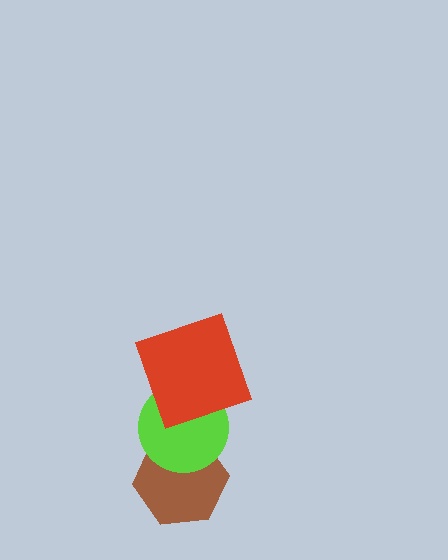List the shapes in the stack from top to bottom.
From top to bottom: the red square, the lime circle, the brown hexagon.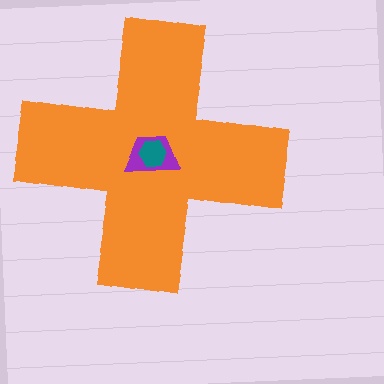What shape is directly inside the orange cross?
The purple trapezoid.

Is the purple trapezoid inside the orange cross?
Yes.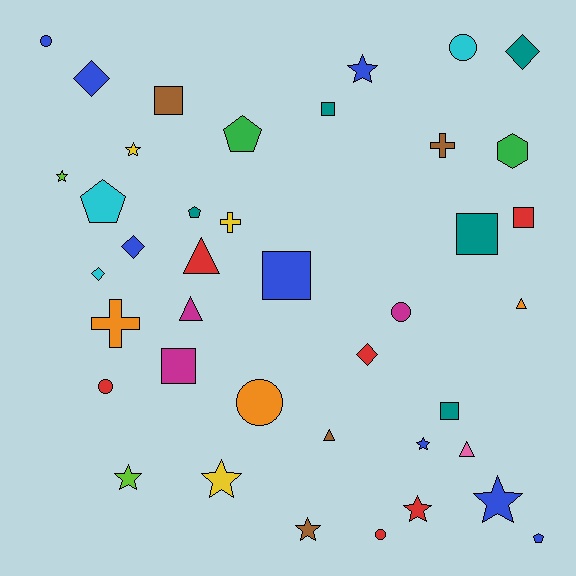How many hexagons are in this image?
There is 1 hexagon.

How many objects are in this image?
There are 40 objects.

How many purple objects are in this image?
There are no purple objects.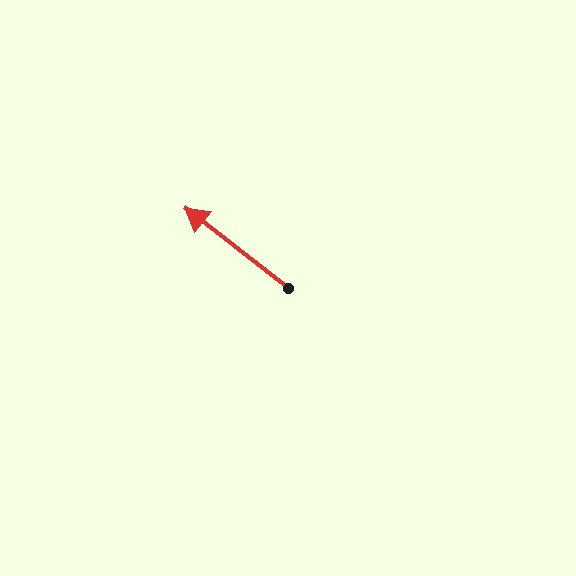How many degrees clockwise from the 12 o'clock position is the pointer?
Approximately 308 degrees.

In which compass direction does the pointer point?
Northwest.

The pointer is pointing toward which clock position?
Roughly 10 o'clock.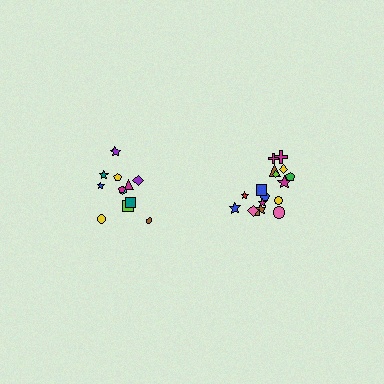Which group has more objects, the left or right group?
The right group.